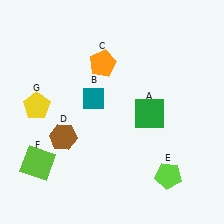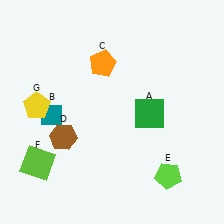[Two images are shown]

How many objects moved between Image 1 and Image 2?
1 object moved between the two images.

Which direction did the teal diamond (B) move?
The teal diamond (B) moved left.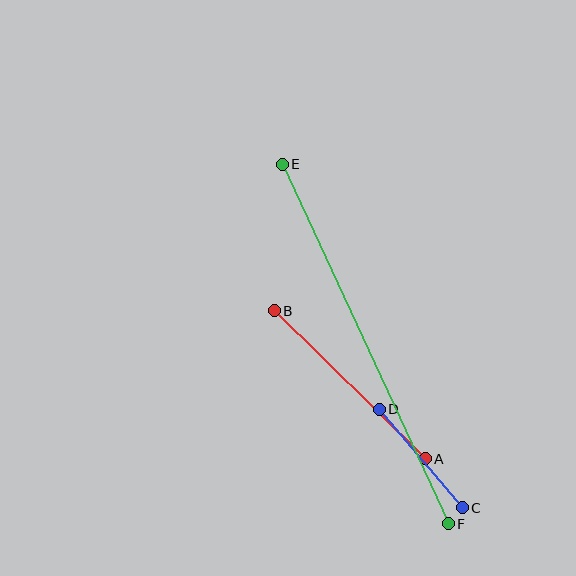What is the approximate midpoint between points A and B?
The midpoint is at approximately (350, 385) pixels.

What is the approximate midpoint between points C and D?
The midpoint is at approximately (421, 459) pixels.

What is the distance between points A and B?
The distance is approximately 211 pixels.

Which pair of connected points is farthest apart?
Points E and F are farthest apart.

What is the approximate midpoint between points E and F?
The midpoint is at approximately (365, 344) pixels.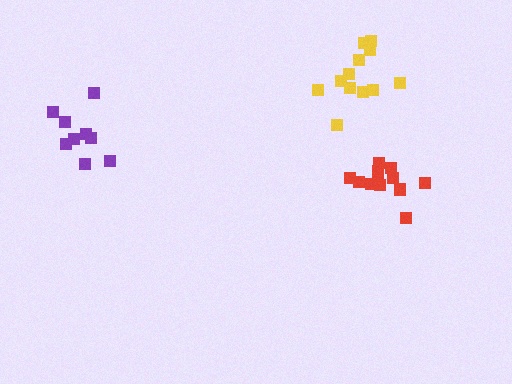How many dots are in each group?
Group 1: 12 dots, Group 2: 12 dots, Group 3: 9 dots (33 total).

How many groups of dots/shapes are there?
There are 3 groups.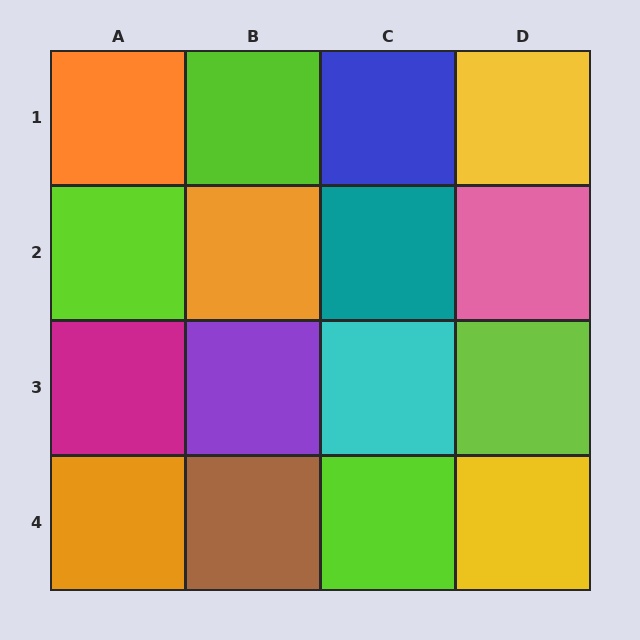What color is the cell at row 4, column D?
Yellow.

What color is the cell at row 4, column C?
Lime.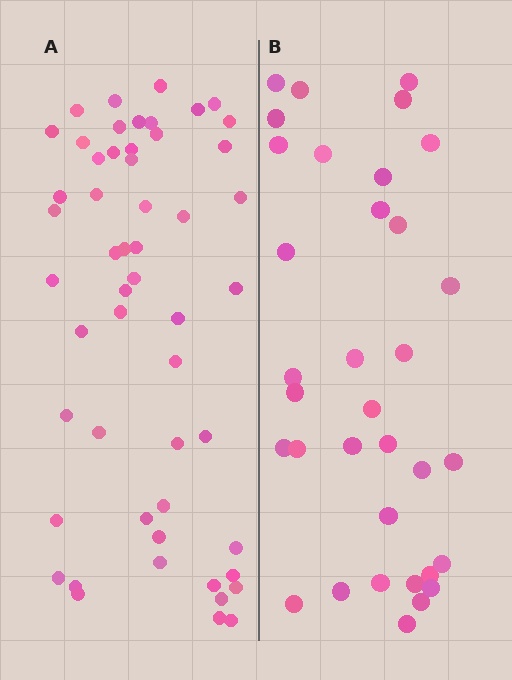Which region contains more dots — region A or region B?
Region A (the left region) has more dots.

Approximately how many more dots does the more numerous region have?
Region A has approximately 20 more dots than region B.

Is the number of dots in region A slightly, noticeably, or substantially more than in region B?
Region A has substantially more. The ratio is roughly 1.6 to 1.